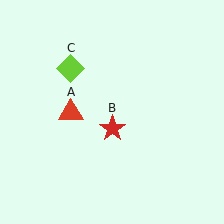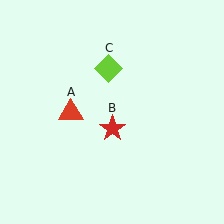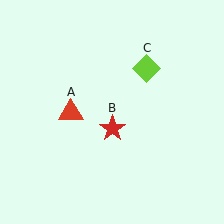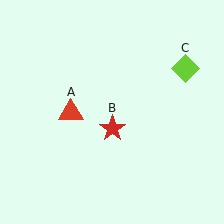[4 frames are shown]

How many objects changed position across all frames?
1 object changed position: lime diamond (object C).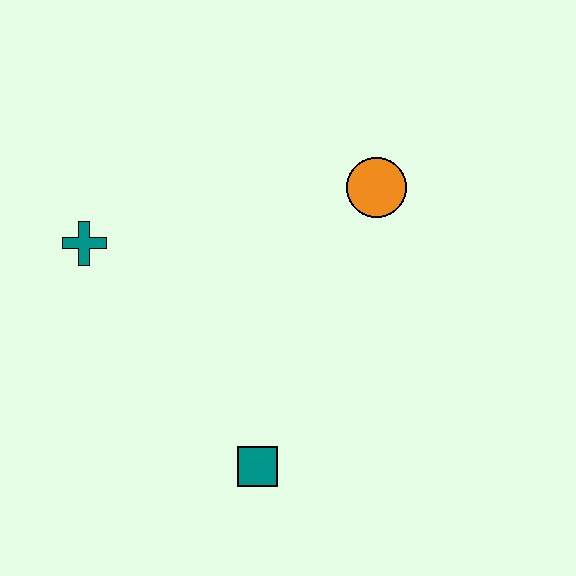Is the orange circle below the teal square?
No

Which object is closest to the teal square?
The teal cross is closest to the teal square.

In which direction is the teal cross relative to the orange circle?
The teal cross is to the left of the orange circle.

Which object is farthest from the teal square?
The orange circle is farthest from the teal square.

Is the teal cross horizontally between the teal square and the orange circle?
No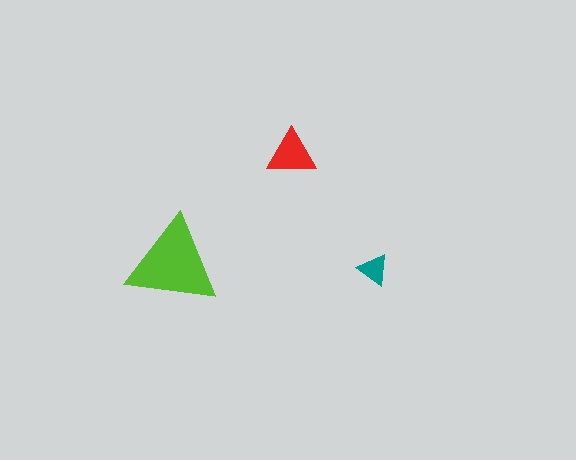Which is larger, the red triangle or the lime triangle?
The lime one.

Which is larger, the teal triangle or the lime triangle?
The lime one.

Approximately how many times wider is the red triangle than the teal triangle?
About 1.5 times wider.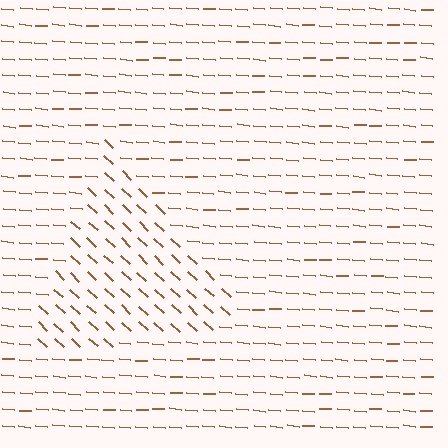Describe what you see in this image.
The image is filled with small brown line segments. A triangle region in the image has lines oriented differently from the surrounding lines, creating a visible texture boundary.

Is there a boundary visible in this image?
Yes, there is a texture boundary formed by a change in line orientation.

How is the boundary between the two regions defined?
The boundary is defined purely by a change in line orientation (approximately 38 degrees difference). All lines are the same color and thickness.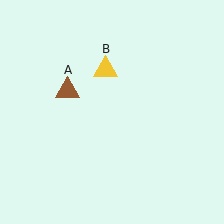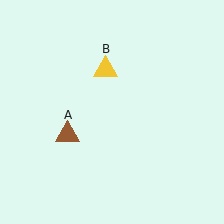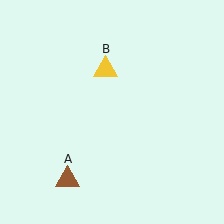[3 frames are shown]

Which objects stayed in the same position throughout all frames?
Yellow triangle (object B) remained stationary.